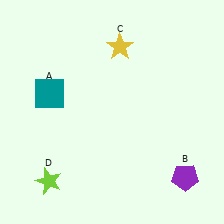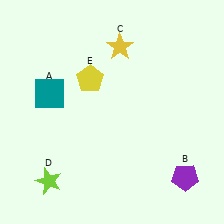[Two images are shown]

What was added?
A yellow pentagon (E) was added in Image 2.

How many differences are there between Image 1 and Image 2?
There is 1 difference between the two images.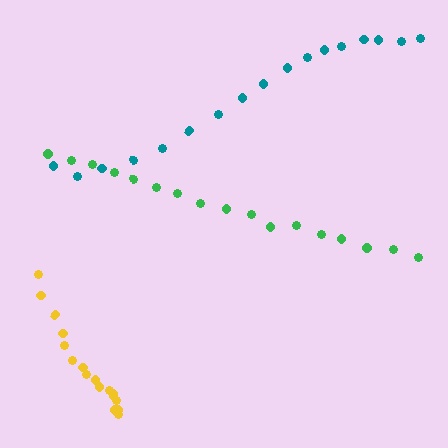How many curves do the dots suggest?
There are 3 distinct paths.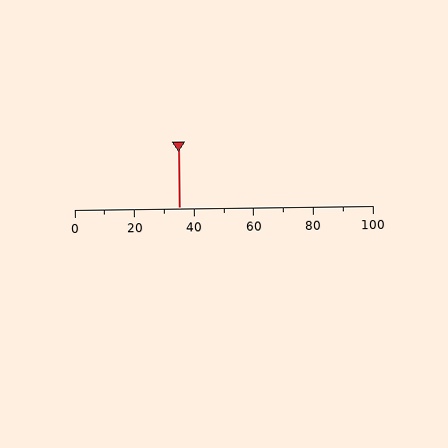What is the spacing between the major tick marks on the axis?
The major ticks are spaced 20 apart.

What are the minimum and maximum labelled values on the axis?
The axis runs from 0 to 100.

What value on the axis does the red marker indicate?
The marker indicates approximately 35.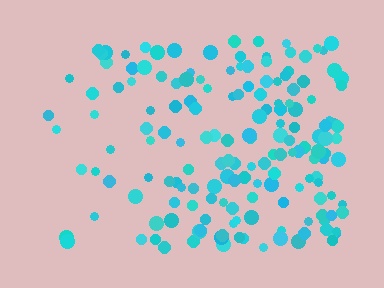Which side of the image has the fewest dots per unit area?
The left.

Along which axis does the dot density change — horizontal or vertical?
Horizontal.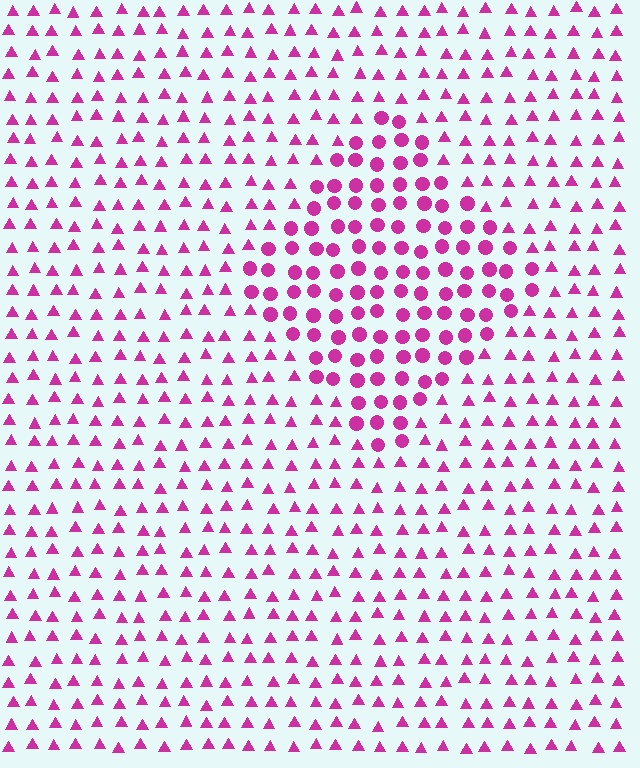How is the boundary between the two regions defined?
The boundary is defined by a change in element shape: circles inside vs. triangles outside. All elements share the same color and spacing.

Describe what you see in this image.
The image is filled with small magenta elements arranged in a uniform grid. A diamond-shaped region contains circles, while the surrounding area contains triangles. The boundary is defined purely by the change in element shape.